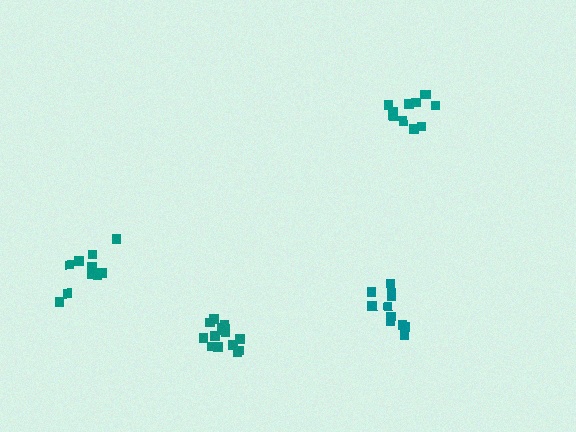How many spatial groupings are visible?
There are 4 spatial groupings.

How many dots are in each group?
Group 1: 15 dots, Group 2: 10 dots, Group 3: 11 dots, Group 4: 11 dots (47 total).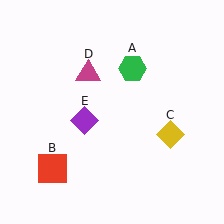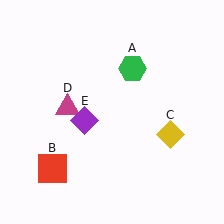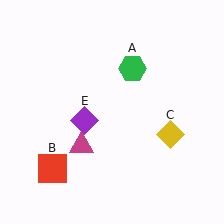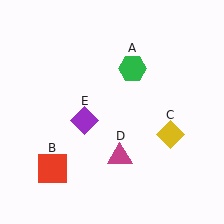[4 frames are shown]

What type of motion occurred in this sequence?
The magenta triangle (object D) rotated counterclockwise around the center of the scene.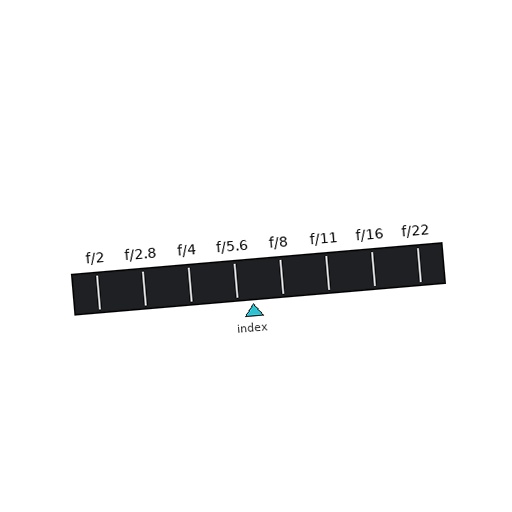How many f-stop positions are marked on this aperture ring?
There are 8 f-stop positions marked.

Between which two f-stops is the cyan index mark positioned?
The index mark is between f/5.6 and f/8.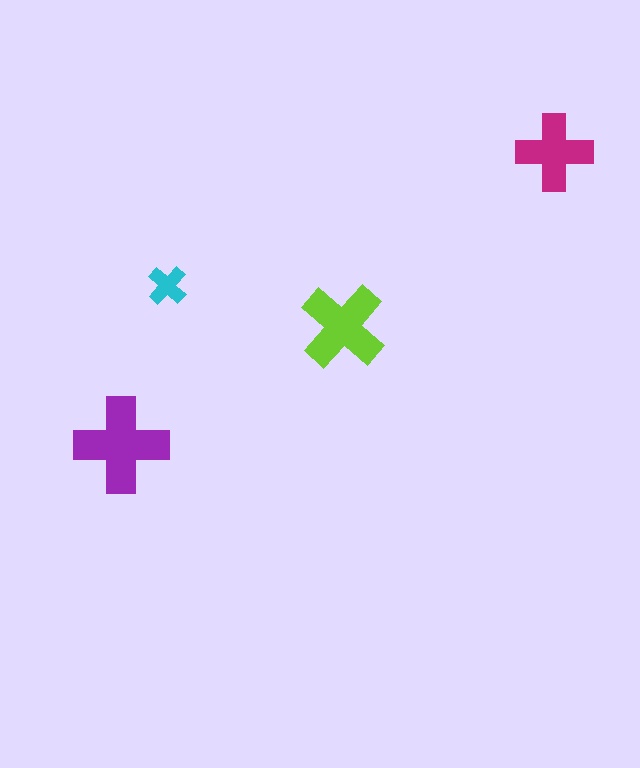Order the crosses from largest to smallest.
the purple one, the lime one, the magenta one, the cyan one.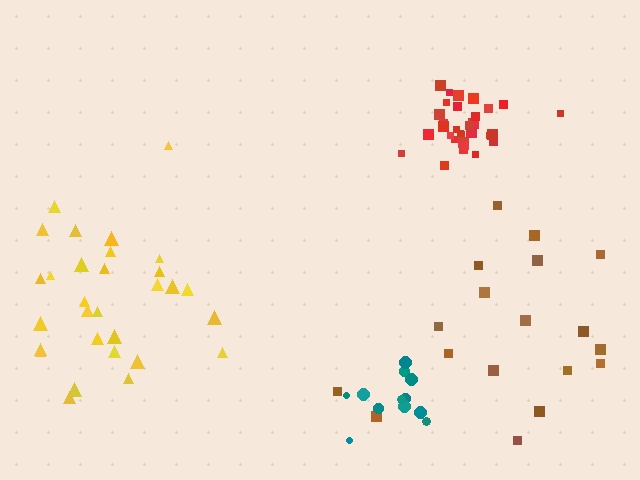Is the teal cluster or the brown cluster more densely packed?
Teal.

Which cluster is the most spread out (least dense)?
Brown.